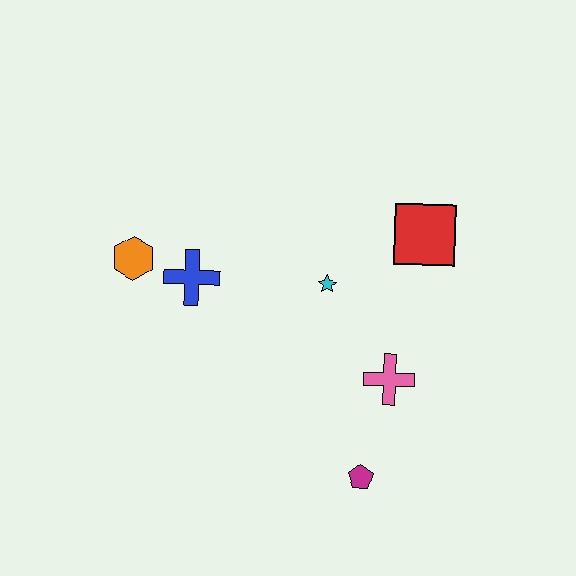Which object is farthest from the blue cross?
The magenta pentagon is farthest from the blue cross.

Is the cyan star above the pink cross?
Yes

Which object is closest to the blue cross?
The orange hexagon is closest to the blue cross.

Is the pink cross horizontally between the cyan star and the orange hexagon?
No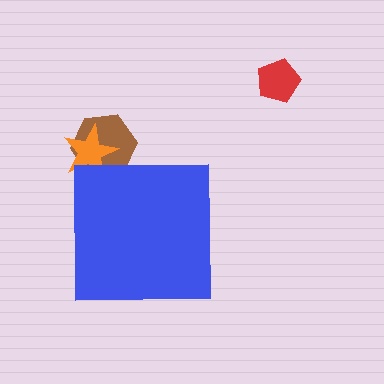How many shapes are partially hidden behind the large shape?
2 shapes are partially hidden.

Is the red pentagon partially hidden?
No, the red pentagon is fully visible.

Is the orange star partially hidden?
Yes, the orange star is partially hidden behind the blue square.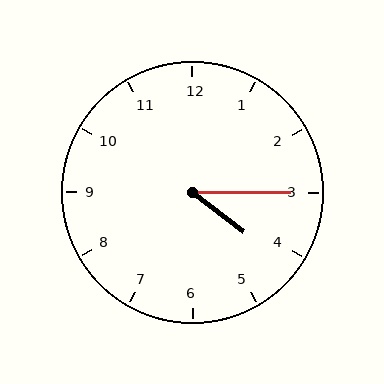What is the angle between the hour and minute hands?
Approximately 38 degrees.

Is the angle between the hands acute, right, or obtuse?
It is acute.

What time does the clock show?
4:15.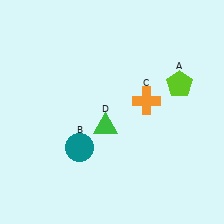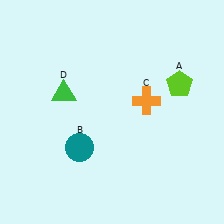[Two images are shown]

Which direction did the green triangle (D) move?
The green triangle (D) moved left.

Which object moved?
The green triangle (D) moved left.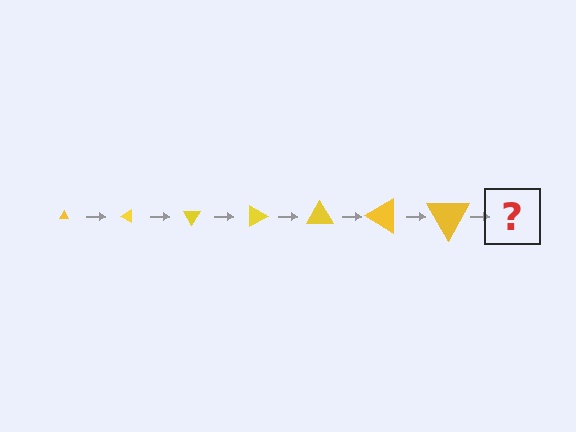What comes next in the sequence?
The next element should be a triangle, larger than the previous one and rotated 210 degrees from the start.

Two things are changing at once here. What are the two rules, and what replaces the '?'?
The two rules are that the triangle grows larger each step and it rotates 30 degrees each step. The '?' should be a triangle, larger than the previous one and rotated 210 degrees from the start.